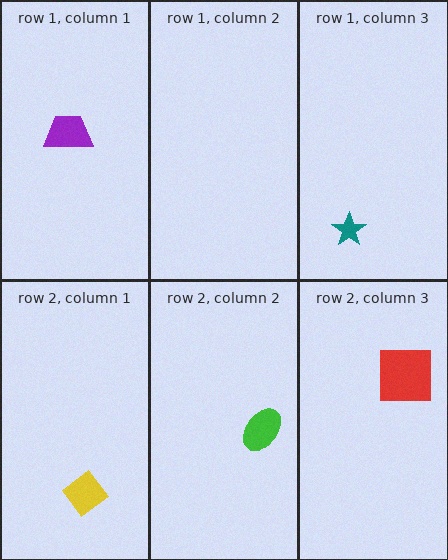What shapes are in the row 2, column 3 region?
The red square.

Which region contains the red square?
The row 2, column 3 region.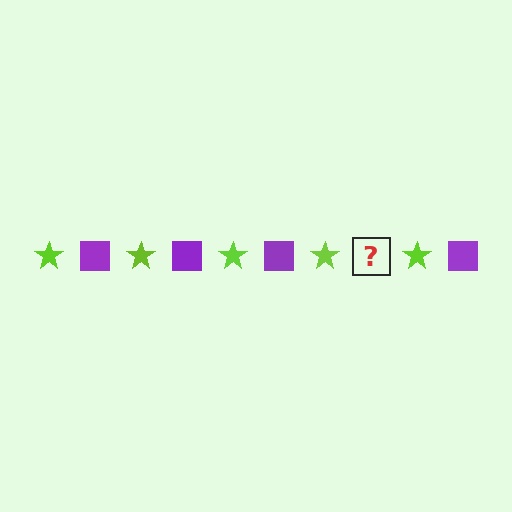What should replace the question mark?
The question mark should be replaced with a purple square.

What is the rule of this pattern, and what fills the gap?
The rule is that the pattern alternates between lime star and purple square. The gap should be filled with a purple square.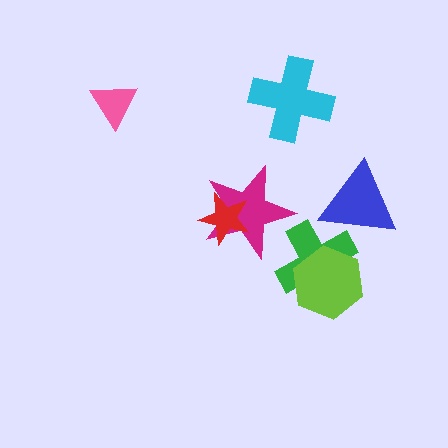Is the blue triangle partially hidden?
Yes, it is partially covered by another shape.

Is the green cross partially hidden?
Yes, it is partially covered by another shape.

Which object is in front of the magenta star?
The red star is in front of the magenta star.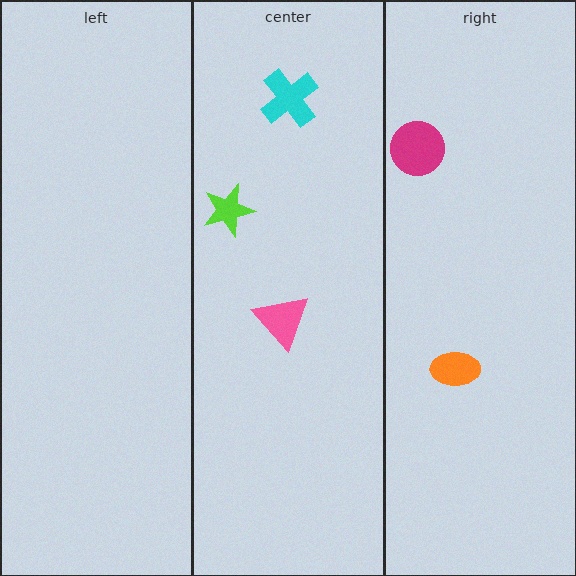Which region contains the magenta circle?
The right region.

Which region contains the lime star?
The center region.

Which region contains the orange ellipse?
The right region.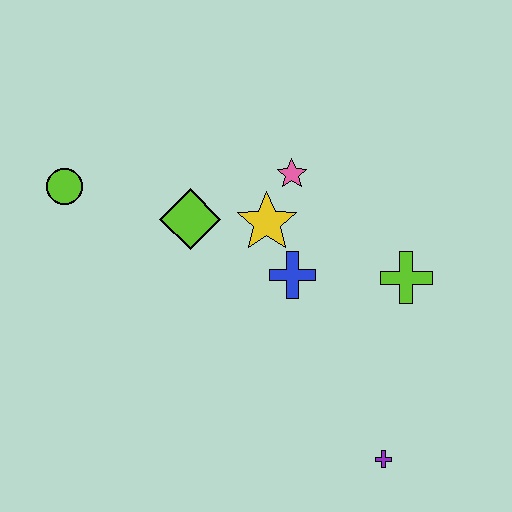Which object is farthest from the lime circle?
The purple cross is farthest from the lime circle.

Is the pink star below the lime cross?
No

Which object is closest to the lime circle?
The lime diamond is closest to the lime circle.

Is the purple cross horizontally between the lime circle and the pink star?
No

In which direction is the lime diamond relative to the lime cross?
The lime diamond is to the left of the lime cross.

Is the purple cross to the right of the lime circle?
Yes